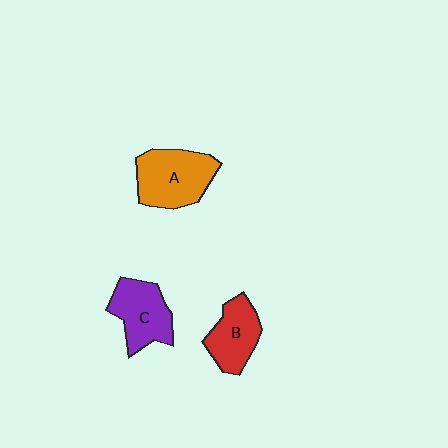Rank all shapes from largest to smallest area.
From largest to smallest: A (orange), C (purple), B (red).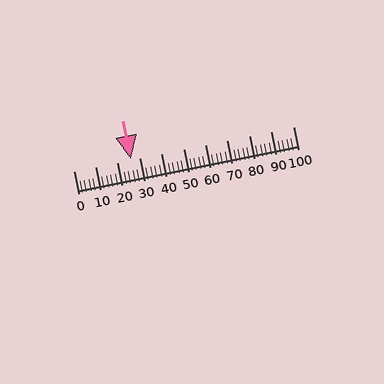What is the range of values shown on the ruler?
The ruler shows values from 0 to 100.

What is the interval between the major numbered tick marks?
The major tick marks are spaced 10 units apart.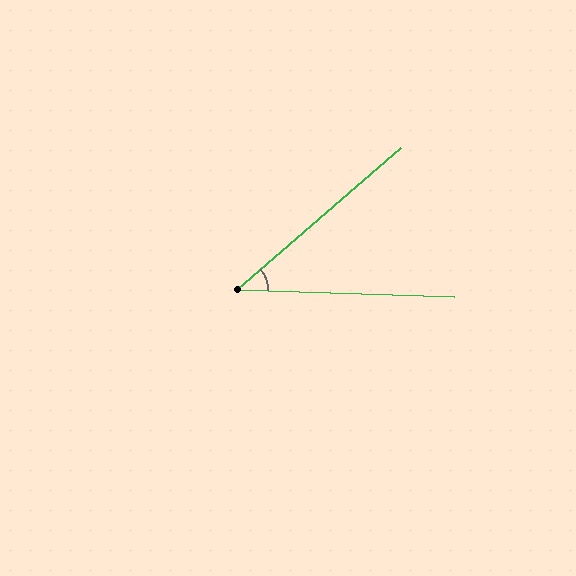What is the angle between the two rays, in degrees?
Approximately 43 degrees.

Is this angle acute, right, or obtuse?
It is acute.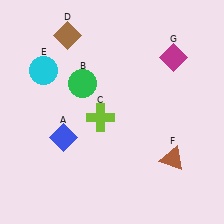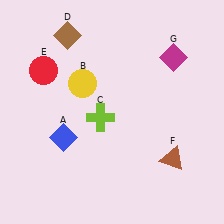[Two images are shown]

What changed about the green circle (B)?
In Image 1, B is green. In Image 2, it changed to yellow.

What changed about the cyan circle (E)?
In Image 1, E is cyan. In Image 2, it changed to red.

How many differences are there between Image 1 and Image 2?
There are 2 differences between the two images.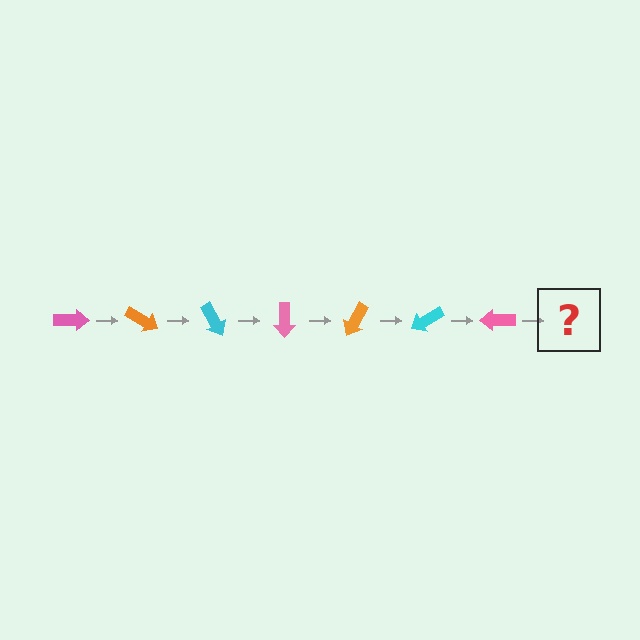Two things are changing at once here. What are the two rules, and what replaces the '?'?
The two rules are that it rotates 30 degrees each step and the color cycles through pink, orange, and cyan. The '?' should be an orange arrow, rotated 210 degrees from the start.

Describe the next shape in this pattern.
It should be an orange arrow, rotated 210 degrees from the start.